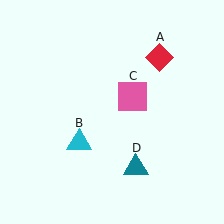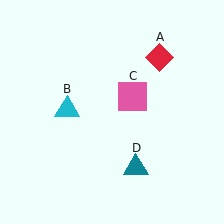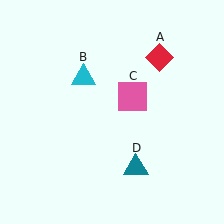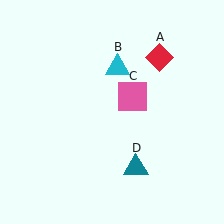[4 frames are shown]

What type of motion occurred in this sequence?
The cyan triangle (object B) rotated clockwise around the center of the scene.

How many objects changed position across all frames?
1 object changed position: cyan triangle (object B).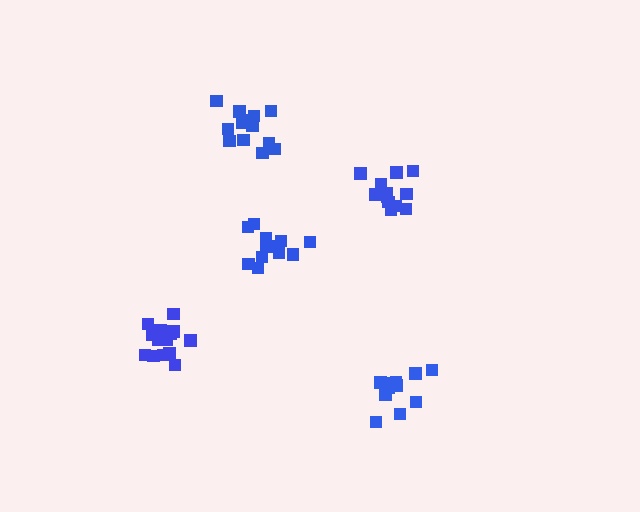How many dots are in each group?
Group 1: 12 dots, Group 2: 15 dots, Group 3: 13 dots, Group 4: 12 dots, Group 5: 12 dots (64 total).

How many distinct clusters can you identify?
There are 5 distinct clusters.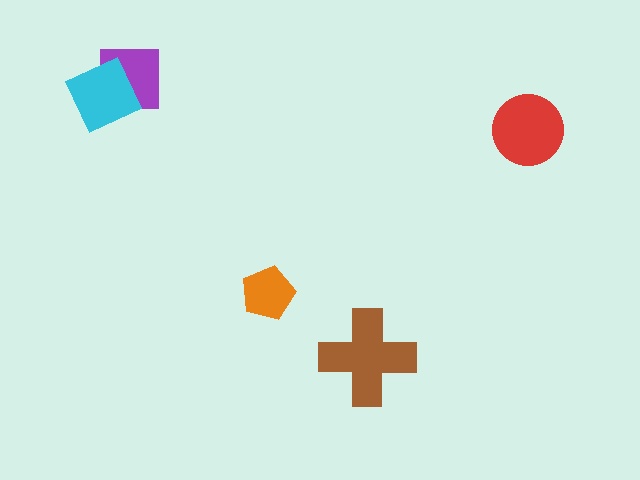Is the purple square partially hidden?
Yes, it is partially covered by another shape.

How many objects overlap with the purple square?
1 object overlaps with the purple square.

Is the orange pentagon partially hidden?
No, no other shape covers it.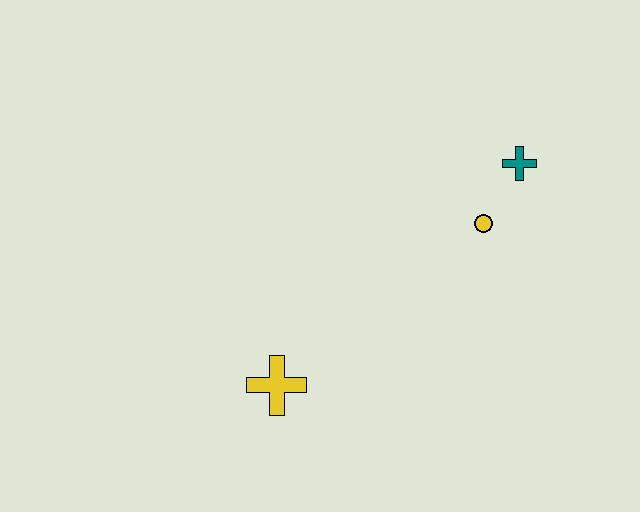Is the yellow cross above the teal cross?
No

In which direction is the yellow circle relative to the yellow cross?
The yellow circle is to the right of the yellow cross.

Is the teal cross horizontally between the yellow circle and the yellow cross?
No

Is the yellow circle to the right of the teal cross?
No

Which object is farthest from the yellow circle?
The yellow cross is farthest from the yellow circle.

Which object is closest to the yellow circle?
The teal cross is closest to the yellow circle.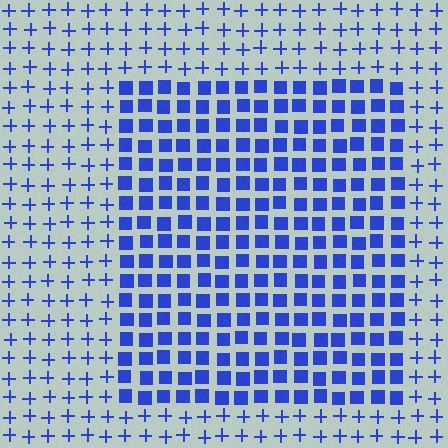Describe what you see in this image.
The image is filled with small blue elements arranged in a uniform grid. A rectangle-shaped region contains squares, while the surrounding area contains plus signs. The boundary is defined purely by the change in element shape.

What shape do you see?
I see a rectangle.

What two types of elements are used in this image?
The image uses squares inside the rectangle region and plus signs outside it.